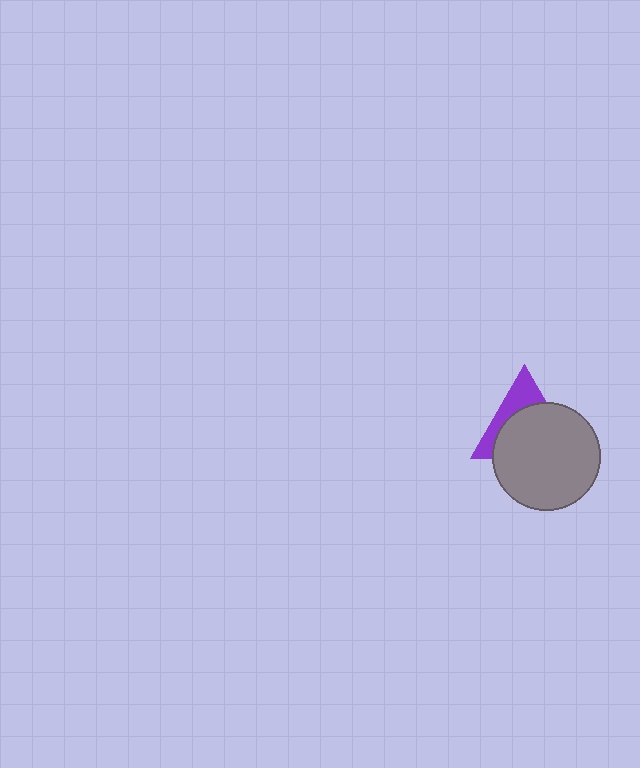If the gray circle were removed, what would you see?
You would see the complete purple triangle.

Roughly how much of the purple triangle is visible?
A small part of it is visible (roughly 35%).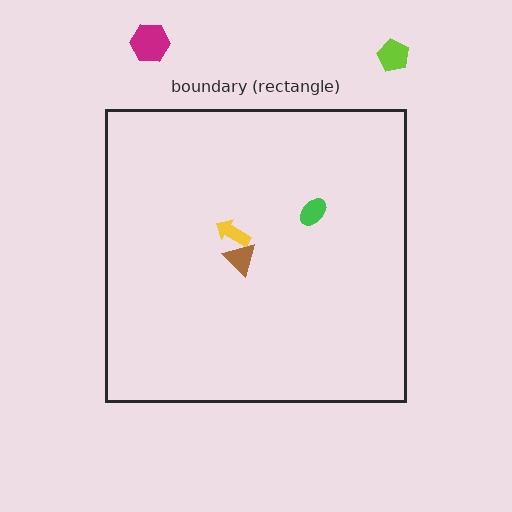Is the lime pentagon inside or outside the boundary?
Outside.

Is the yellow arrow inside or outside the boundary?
Inside.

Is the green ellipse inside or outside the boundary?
Inside.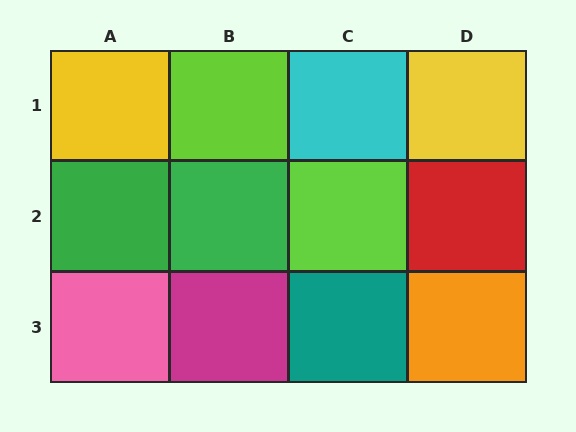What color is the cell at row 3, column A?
Pink.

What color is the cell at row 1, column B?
Lime.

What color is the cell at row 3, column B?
Magenta.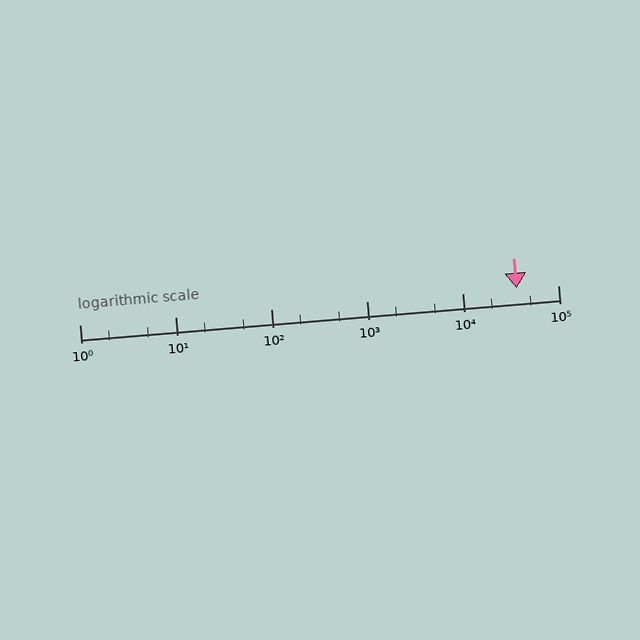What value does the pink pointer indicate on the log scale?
The pointer indicates approximately 37000.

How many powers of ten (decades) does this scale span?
The scale spans 5 decades, from 1 to 100000.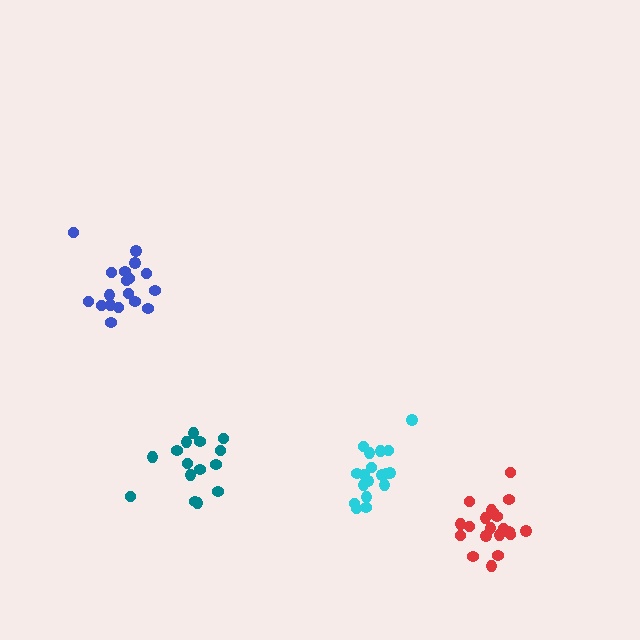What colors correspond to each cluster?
The clusters are colored: blue, red, cyan, teal.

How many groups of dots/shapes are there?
There are 4 groups.